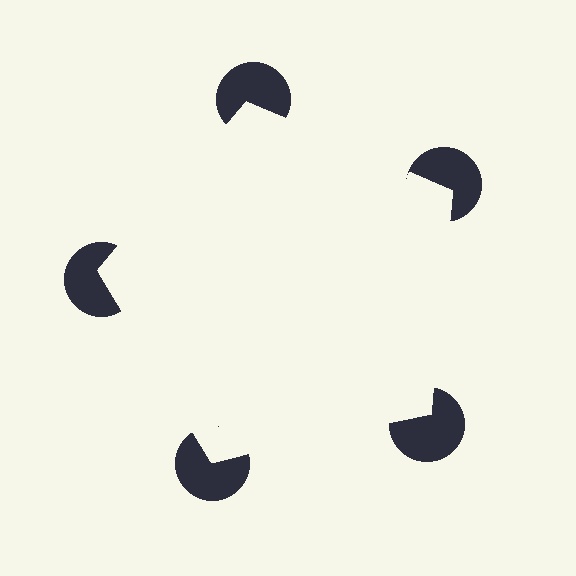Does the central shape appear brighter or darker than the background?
It typically appears slightly brighter than the background, even though no actual brightness change is drawn.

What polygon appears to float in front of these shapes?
An illusory pentagon — its edges are inferred from the aligned wedge cuts in the pac-man discs, not physically drawn.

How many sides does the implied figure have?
5 sides.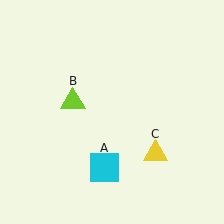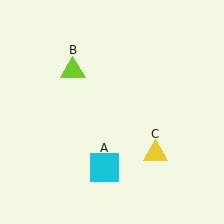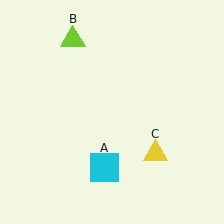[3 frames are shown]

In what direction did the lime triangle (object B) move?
The lime triangle (object B) moved up.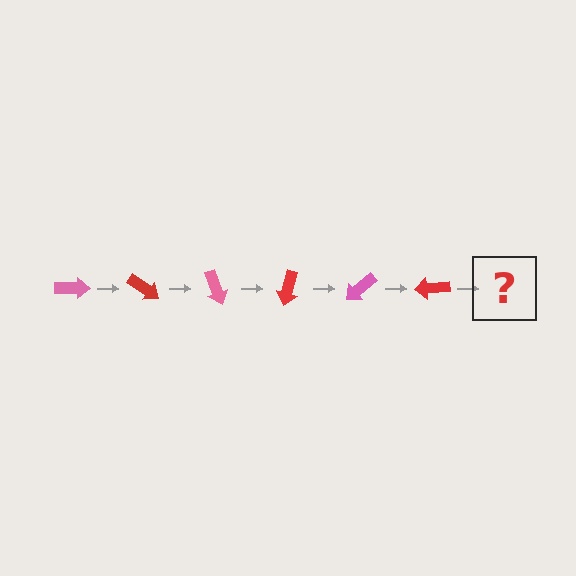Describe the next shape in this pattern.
It should be a pink arrow, rotated 210 degrees from the start.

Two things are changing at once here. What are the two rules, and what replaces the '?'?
The two rules are that it rotates 35 degrees each step and the color cycles through pink and red. The '?' should be a pink arrow, rotated 210 degrees from the start.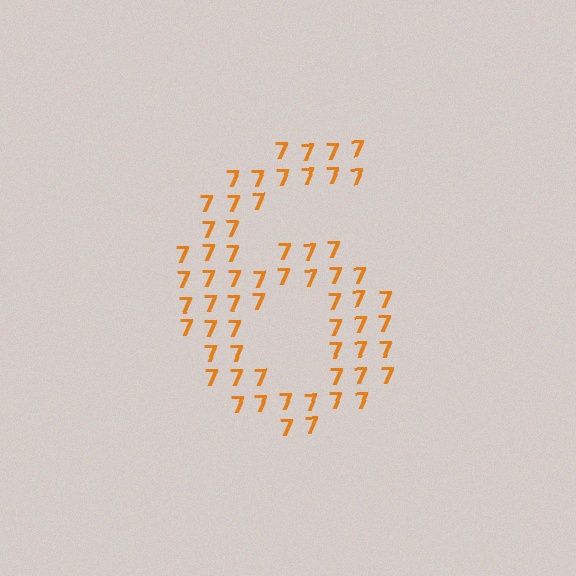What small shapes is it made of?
It is made of small digit 7's.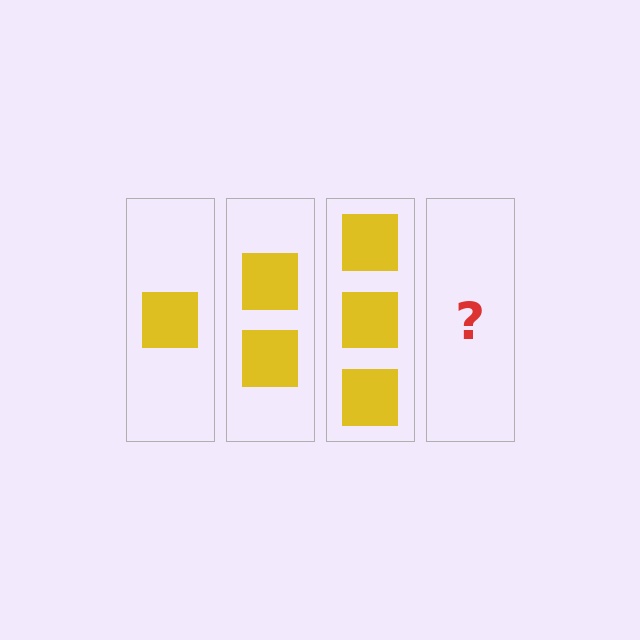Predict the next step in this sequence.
The next step is 4 squares.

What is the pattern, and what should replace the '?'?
The pattern is that each step adds one more square. The '?' should be 4 squares.